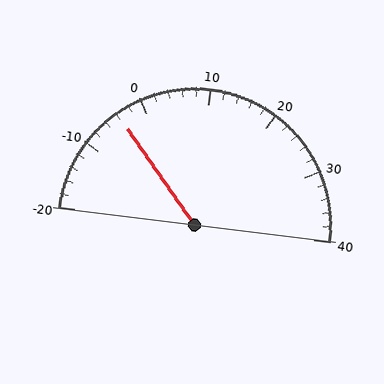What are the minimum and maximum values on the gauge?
The gauge ranges from -20 to 40.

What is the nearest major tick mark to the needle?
The nearest major tick mark is 0.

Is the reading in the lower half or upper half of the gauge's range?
The reading is in the lower half of the range (-20 to 40).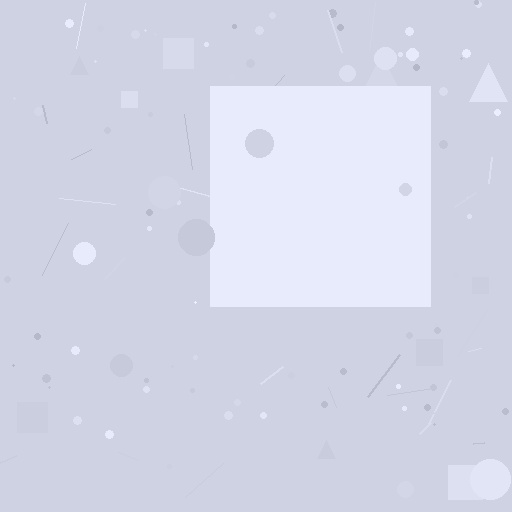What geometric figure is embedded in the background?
A square is embedded in the background.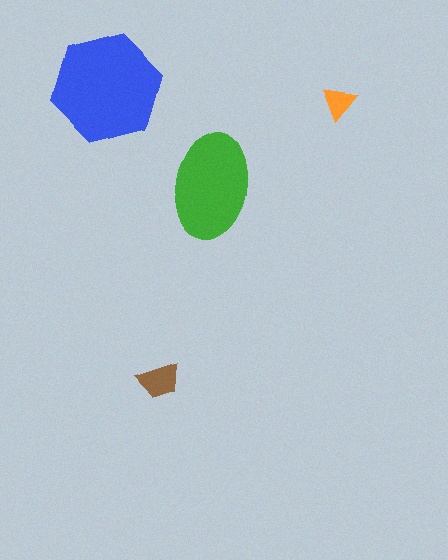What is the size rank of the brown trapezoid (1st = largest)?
3rd.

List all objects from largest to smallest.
The blue hexagon, the green ellipse, the brown trapezoid, the orange triangle.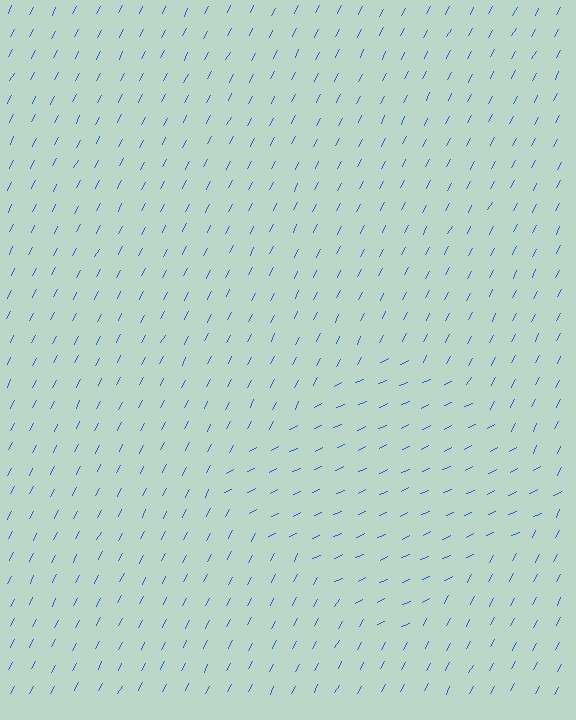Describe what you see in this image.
The image is filled with small blue line segments. A diamond region in the image has lines oriented differently from the surrounding lines, creating a visible texture boundary.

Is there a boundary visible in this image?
Yes, there is a texture boundary formed by a change in line orientation.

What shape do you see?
I see a diamond.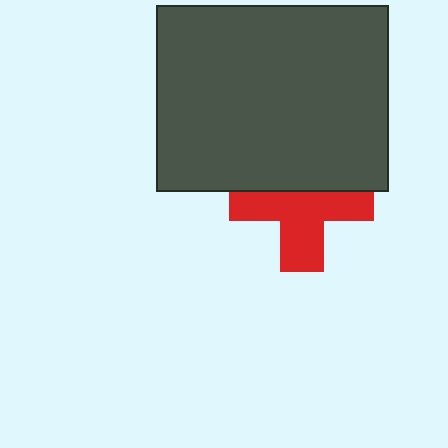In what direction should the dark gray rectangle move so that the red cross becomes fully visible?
The dark gray rectangle should move up. That is the shortest direction to clear the overlap and leave the red cross fully visible.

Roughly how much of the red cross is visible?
About half of it is visible (roughly 60%).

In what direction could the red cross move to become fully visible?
The red cross could move down. That would shift it out from behind the dark gray rectangle entirely.